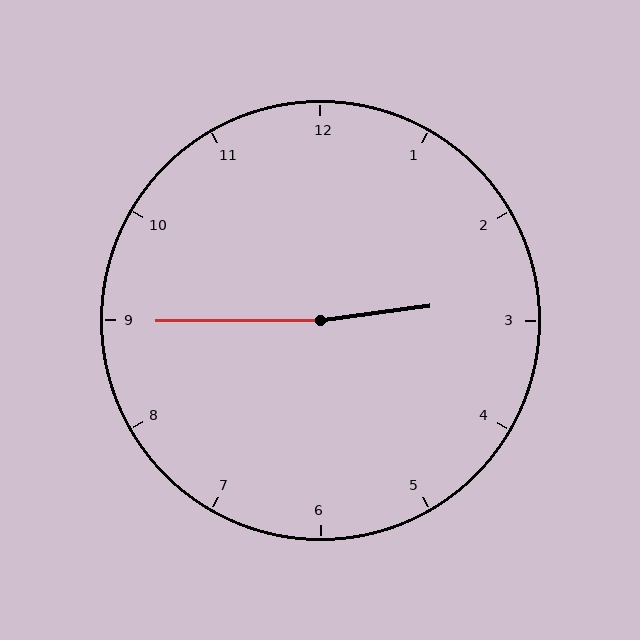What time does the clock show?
2:45.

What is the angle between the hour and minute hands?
Approximately 172 degrees.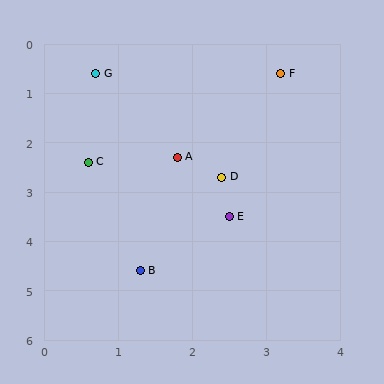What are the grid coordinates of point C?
Point C is at approximately (0.6, 2.4).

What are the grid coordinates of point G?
Point G is at approximately (0.7, 0.6).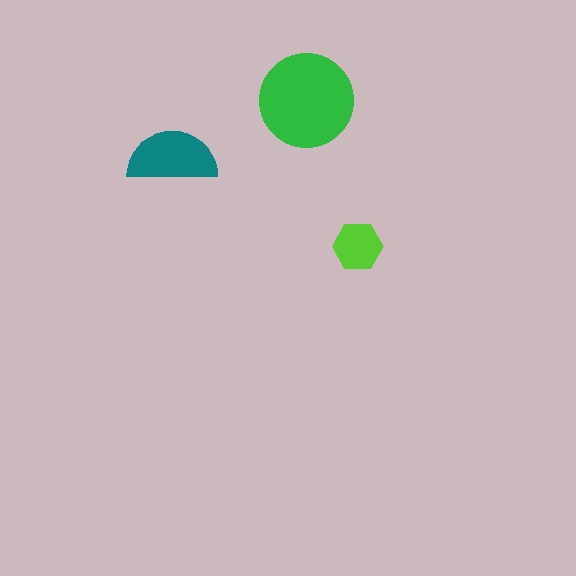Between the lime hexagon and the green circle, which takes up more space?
The green circle.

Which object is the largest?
The green circle.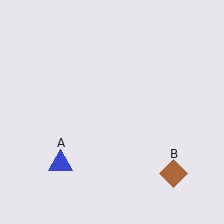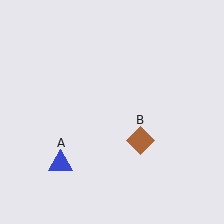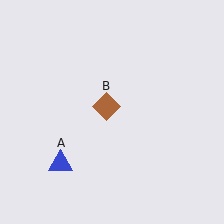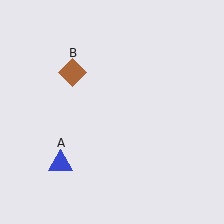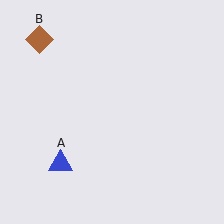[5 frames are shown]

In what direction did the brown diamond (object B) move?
The brown diamond (object B) moved up and to the left.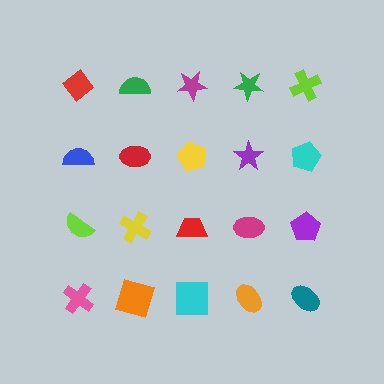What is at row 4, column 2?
An orange square.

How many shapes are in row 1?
5 shapes.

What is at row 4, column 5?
A teal ellipse.